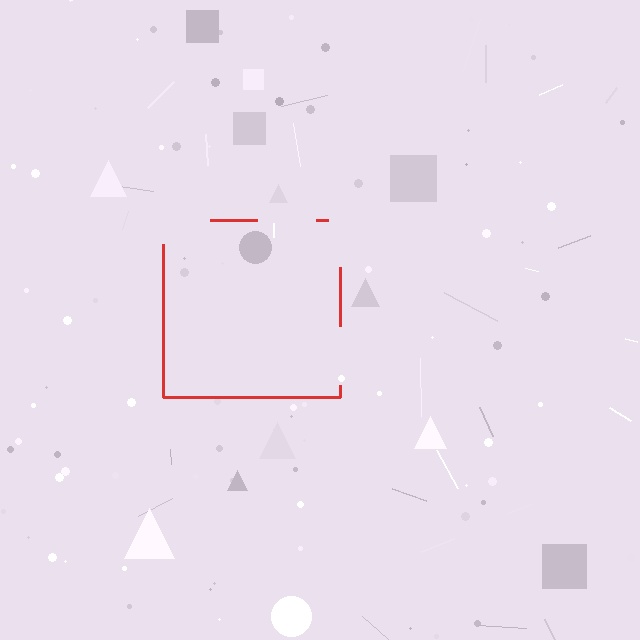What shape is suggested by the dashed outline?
The dashed outline suggests a square.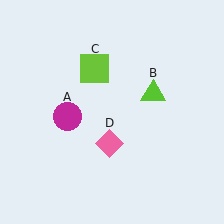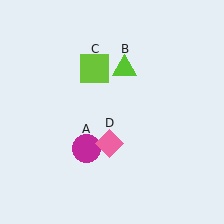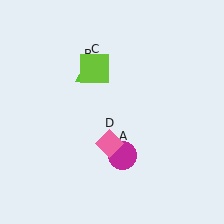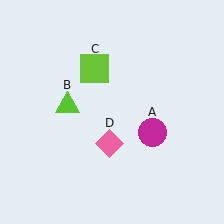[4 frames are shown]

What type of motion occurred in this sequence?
The magenta circle (object A), lime triangle (object B) rotated counterclockwise around the center of the scene.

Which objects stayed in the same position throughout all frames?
Lime square (object C) and pink diamond (object D) remained stationary.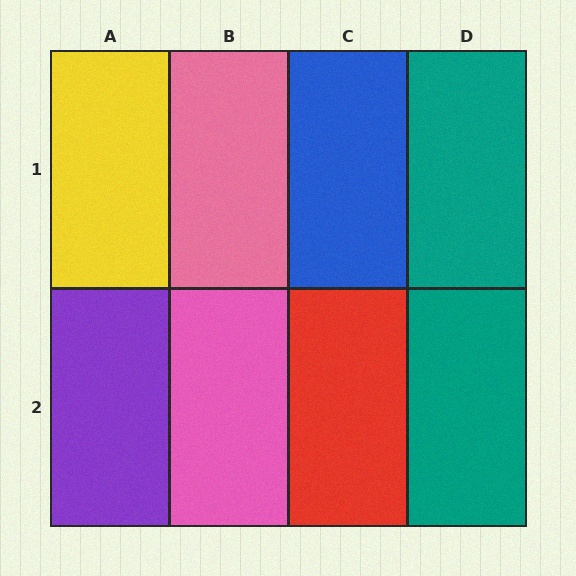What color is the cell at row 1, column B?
Pink.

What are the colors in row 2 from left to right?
Purple, pink, red, teal.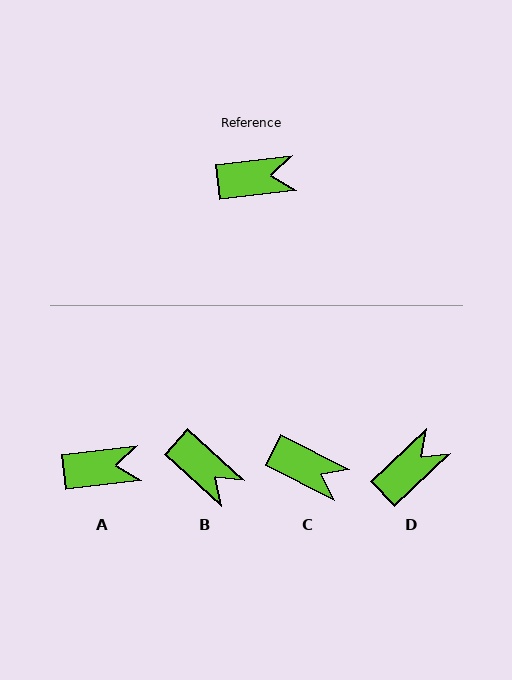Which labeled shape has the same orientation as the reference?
A.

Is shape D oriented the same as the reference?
No, it is off by about 37 degrees.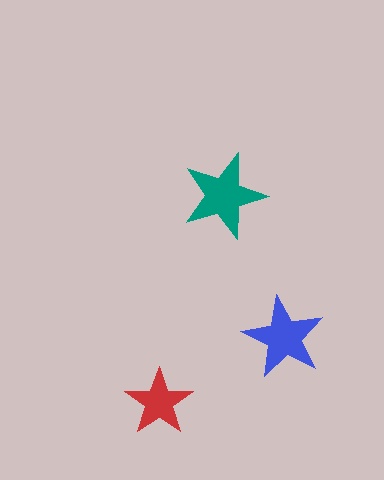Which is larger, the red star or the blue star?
The blue one.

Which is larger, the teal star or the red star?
The teal one.